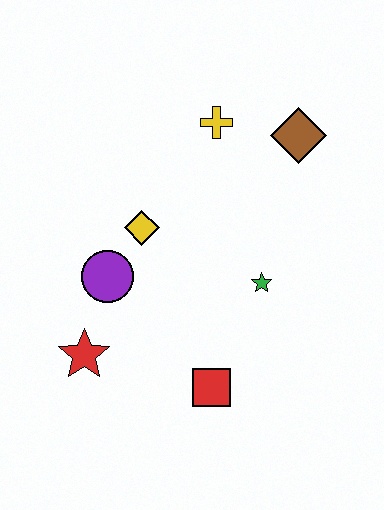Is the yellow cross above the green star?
Yes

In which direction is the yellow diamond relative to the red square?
The yellow diamond is above the red square.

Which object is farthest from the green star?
The red star is farthest from the green star.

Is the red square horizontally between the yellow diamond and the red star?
No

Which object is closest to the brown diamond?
The yellow cross is closest to the brown diamond.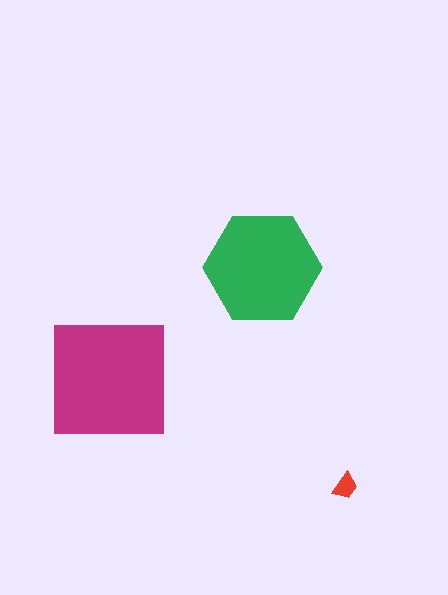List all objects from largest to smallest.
The magenta square, the green hexagon, the red trapezoid.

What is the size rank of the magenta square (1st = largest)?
1st.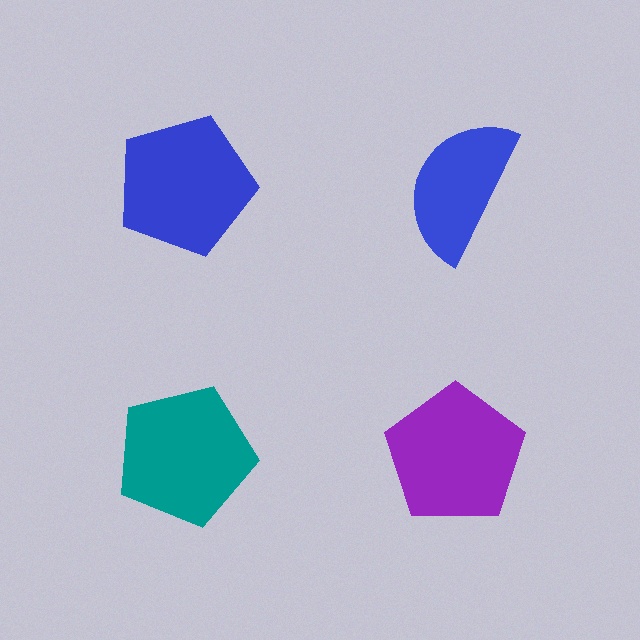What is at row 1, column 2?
A blue semicircle.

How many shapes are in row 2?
2 shapes.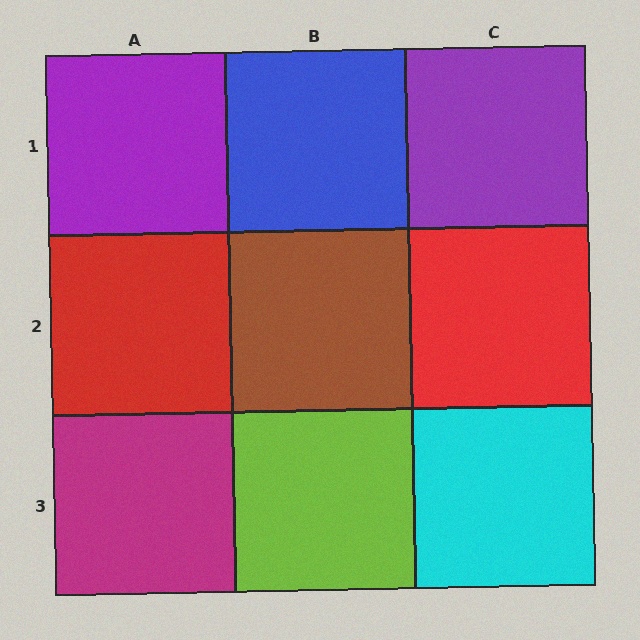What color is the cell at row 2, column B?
Brown.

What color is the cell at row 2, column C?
Red.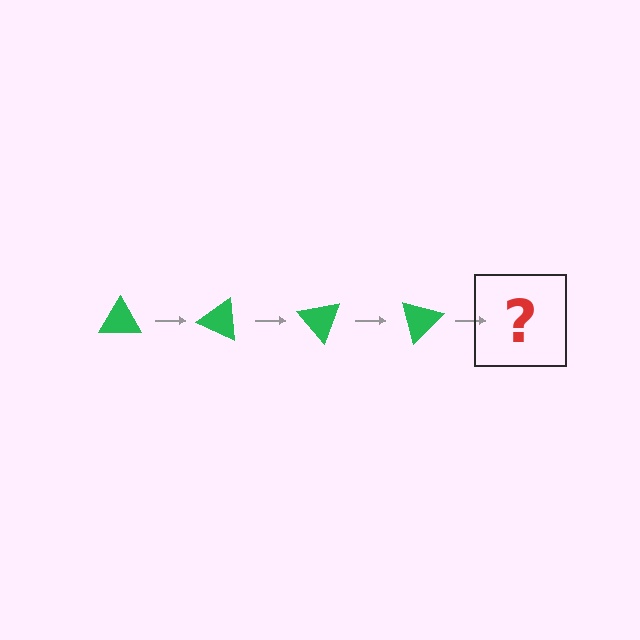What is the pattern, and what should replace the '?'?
The pattern is that the triangle rotates 25 degrees each step. The '?' should be a green triangle rotated 100 degrees.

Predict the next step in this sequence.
The next step is a green triangle rotated 100 degrees.